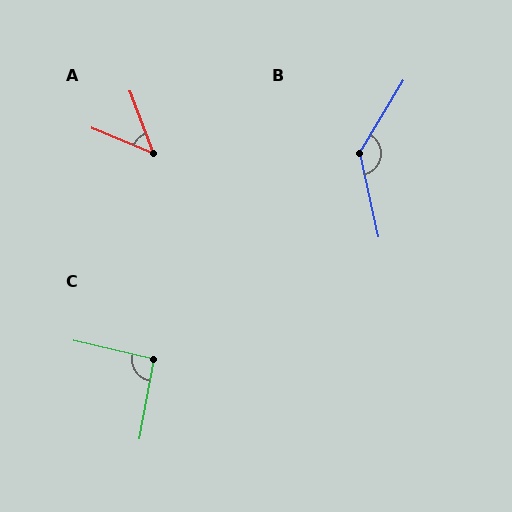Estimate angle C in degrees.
Approximately 93 degrees.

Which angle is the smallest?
A, at approximately 47 degrees.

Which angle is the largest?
B, at approximately 136 degrees.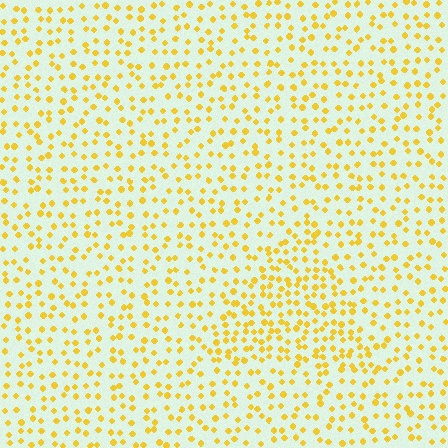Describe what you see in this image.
The image contains small yellow elements arranged at two different densities. A triangle-shaped region is visible where the elements are more densely packed than the surrounding area.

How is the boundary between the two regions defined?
The boundary is defined by a change in element density (approximately 1.7x ratio). All elements are the same color, size, and shape.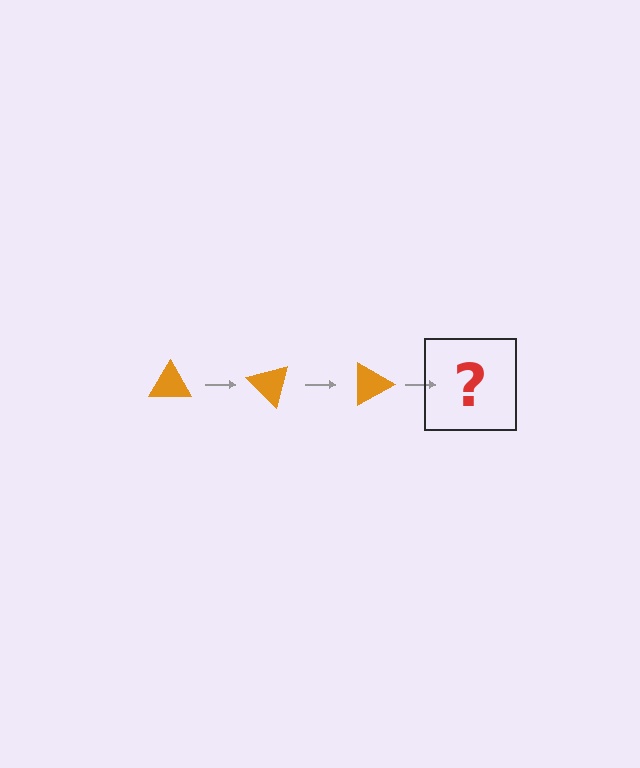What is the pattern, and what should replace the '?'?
The pattern is that the triangle rotates 45 degrees each step. The '?' should be an orange triangle rotated 135 degrees.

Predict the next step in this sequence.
The next step is an orange triangle rotated 135 degrees.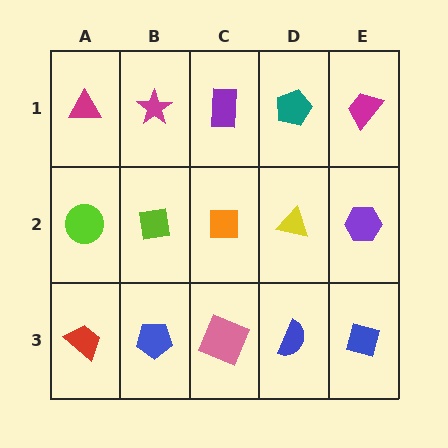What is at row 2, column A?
A lime circle.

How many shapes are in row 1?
5 shapes.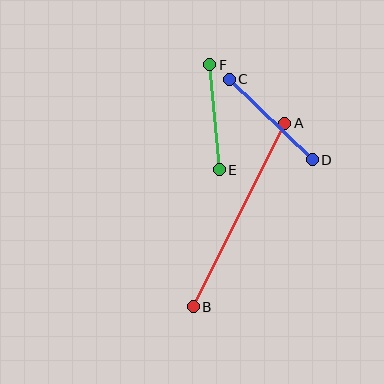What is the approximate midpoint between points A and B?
The midpoint is at approximately (239, 215) pixels.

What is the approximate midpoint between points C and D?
The midpoint is at approximately (271, 119) pixels.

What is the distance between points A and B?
The distance is approximately 205 pixels.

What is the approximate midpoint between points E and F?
The midpoint is at approximately (214, 117) pixels.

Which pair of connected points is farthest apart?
Points A and B are farthest apart.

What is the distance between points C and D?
The distance is approximately 115 pixels.